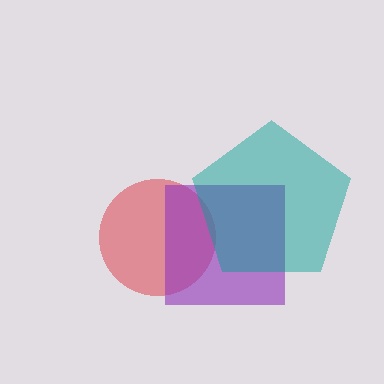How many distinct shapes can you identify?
There are 3 distinct shapes: a red circle, a purple square, a teal pentagon.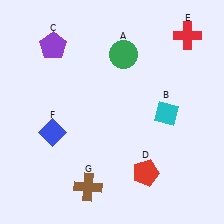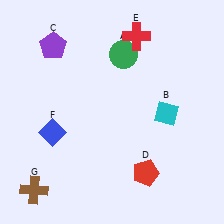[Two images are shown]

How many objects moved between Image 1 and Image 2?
2 objects moved between the two images.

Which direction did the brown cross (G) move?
The brown cross (G) moved left.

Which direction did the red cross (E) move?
The red cross (E) moved left.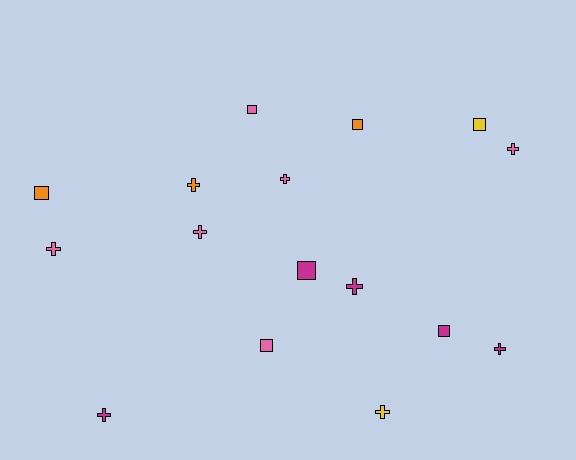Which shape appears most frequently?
Cross, with 9 objects.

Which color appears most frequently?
Pink, with 6 objects.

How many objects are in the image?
There are 16 objects.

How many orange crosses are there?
There is 1 orange cross.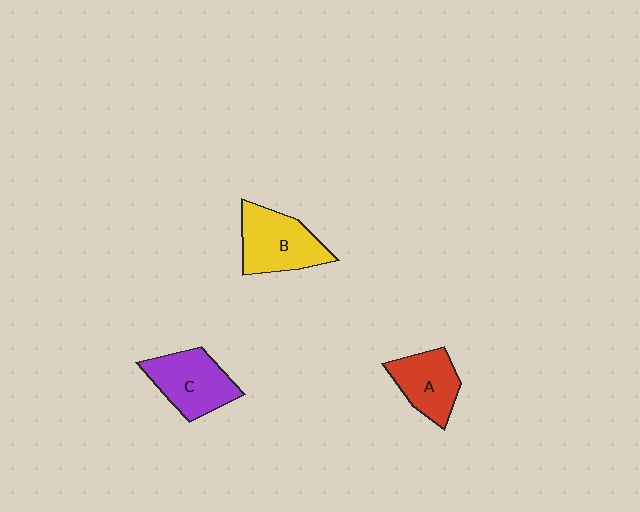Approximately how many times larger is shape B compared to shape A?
Approximately 1.3 times.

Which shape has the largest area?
Shape B (yellow).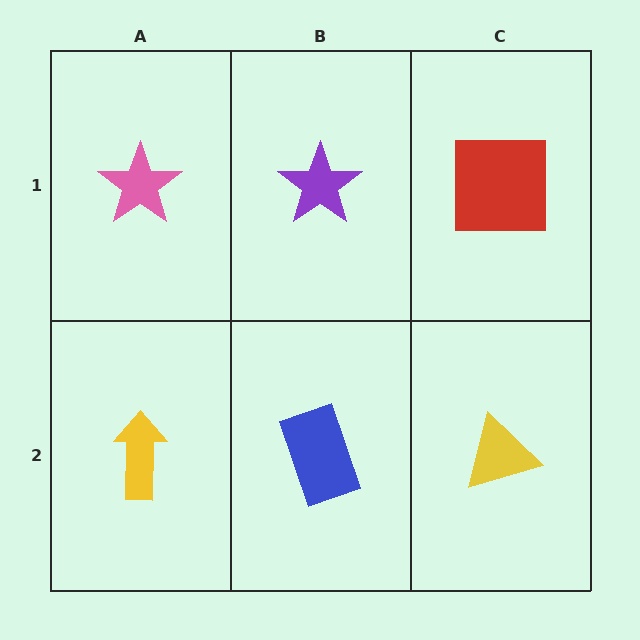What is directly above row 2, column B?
A purple star.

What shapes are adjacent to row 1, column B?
A blue rectangle (row 2, column B), a pink star (row 1, column A), a red square (row 1, column C).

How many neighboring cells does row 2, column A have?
2.